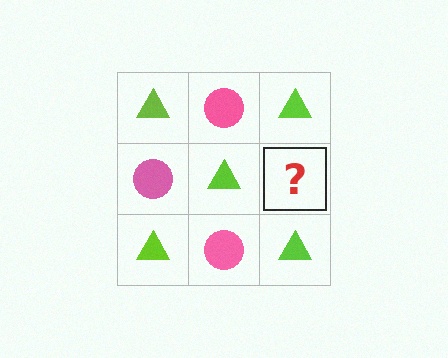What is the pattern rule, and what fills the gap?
The rule is that it alternates lime triangle and pink circle in a checkerboard pattern. The gap should be filled with a pink circle.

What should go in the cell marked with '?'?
The missing cell should contain a pink circle.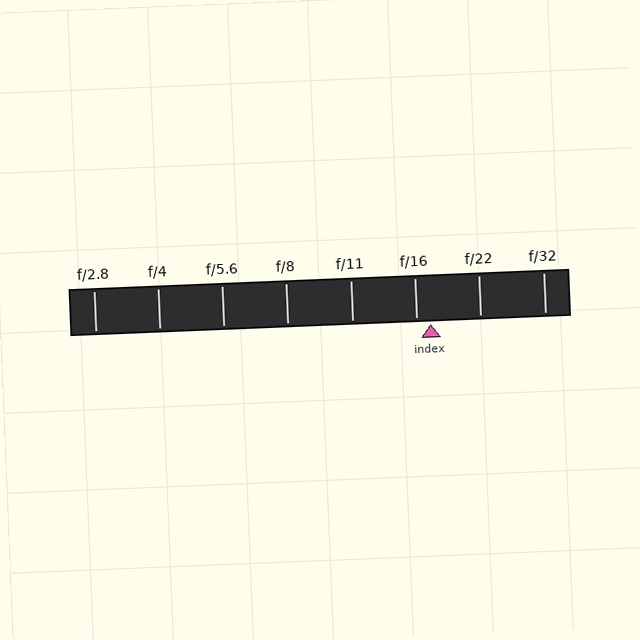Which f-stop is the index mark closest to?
The index mark is closest to f/16.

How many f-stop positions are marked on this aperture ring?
There are 8 f-stop positions marked.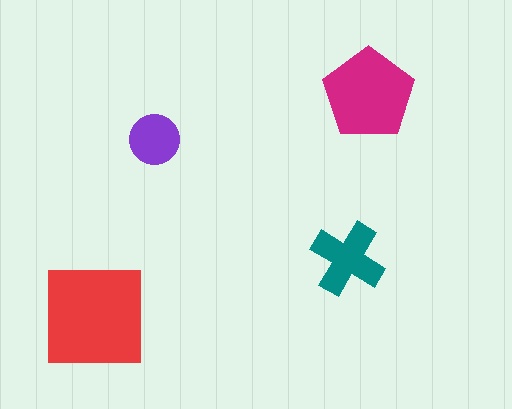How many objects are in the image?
There are 4 objects in the image.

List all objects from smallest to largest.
The purple circle, the teal cross, the magenta pentagon, the red square.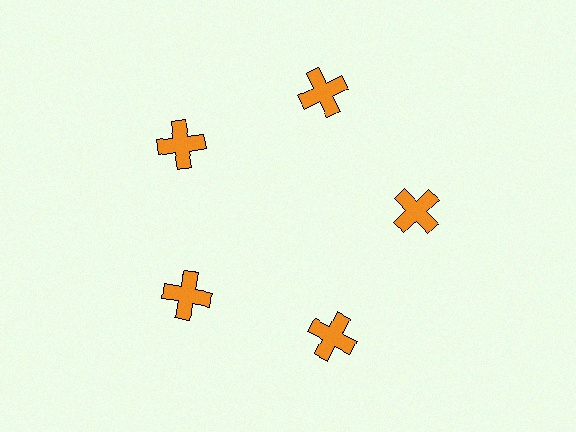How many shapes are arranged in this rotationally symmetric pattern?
There are 5 shapes, arranged in 5 groups of 1.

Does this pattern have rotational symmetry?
Yes, this pattern has 5-fold rotational symmetry. It looks the same after rotating 72 degrees around the center.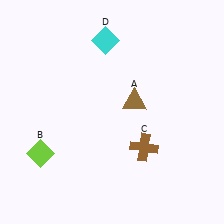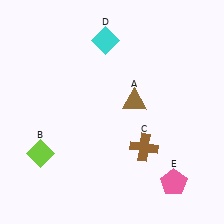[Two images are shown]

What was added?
A pink pentagon (E) was added in Image 2.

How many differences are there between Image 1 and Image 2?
There is 1 difference between the two images.